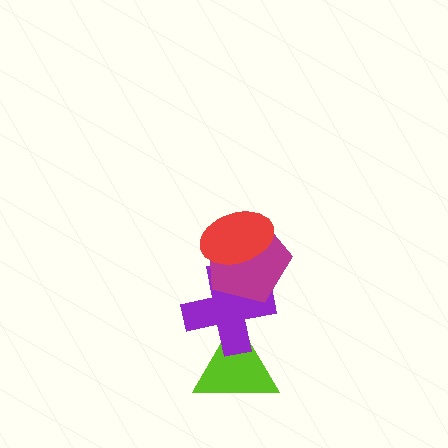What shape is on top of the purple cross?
The magenta pentagon is on top of the purple cross.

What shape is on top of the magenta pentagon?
The red ellipse is on top of the magenta pentagon.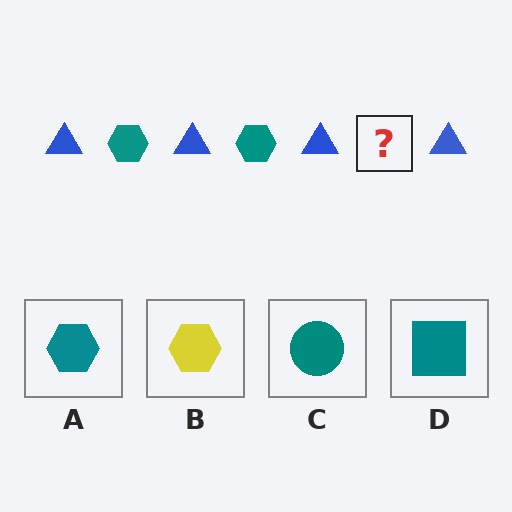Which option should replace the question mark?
Option A.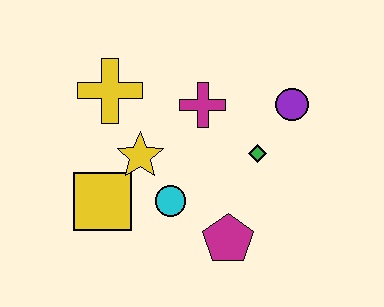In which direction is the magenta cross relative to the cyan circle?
The magenta cross is above the cyan circle.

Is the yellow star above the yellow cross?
No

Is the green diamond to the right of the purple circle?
No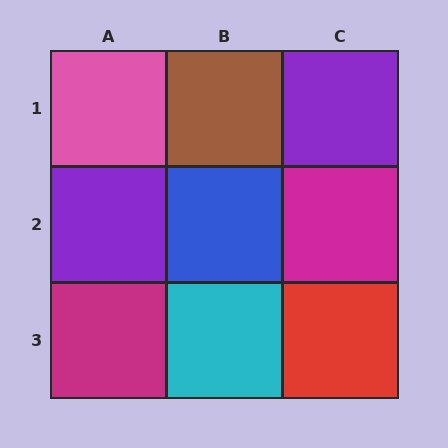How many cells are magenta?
2 cells are magenta.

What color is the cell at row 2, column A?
Purple.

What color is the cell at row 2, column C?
Magenta.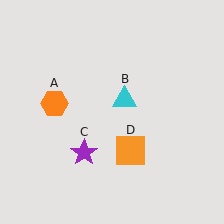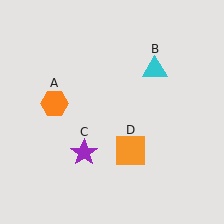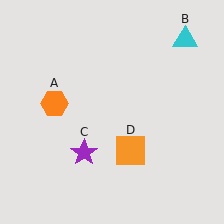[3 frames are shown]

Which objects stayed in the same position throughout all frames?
Orange hexagon (object A) and purple star (object C) and orange square (object D) remained stationary.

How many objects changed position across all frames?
1 object changed position: cyan triangle (object B).